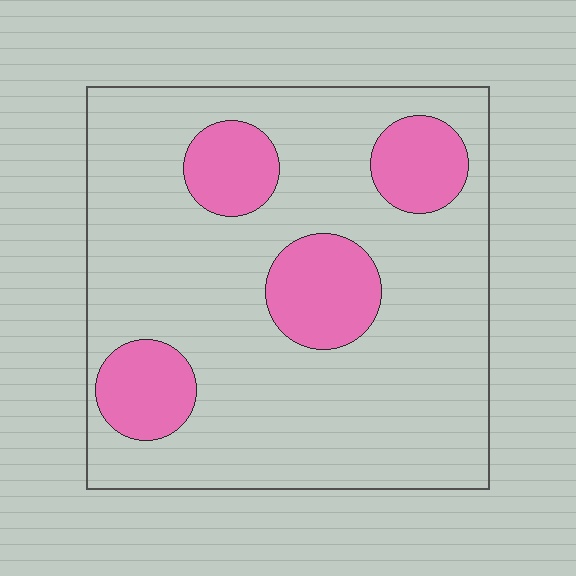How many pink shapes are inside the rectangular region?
4.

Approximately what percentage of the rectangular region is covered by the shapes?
Approximately 20%.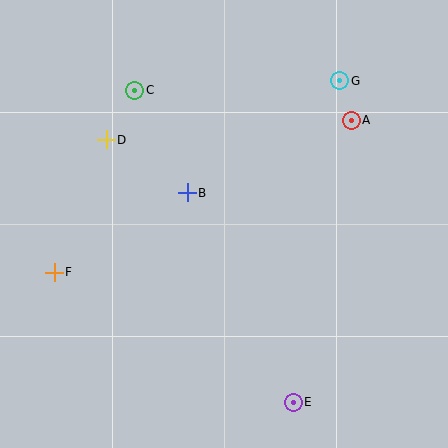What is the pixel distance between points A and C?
The distance between A and C is 219 pixels.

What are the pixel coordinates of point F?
Point F is at (54, 272).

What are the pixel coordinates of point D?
Point D is at (106, 140).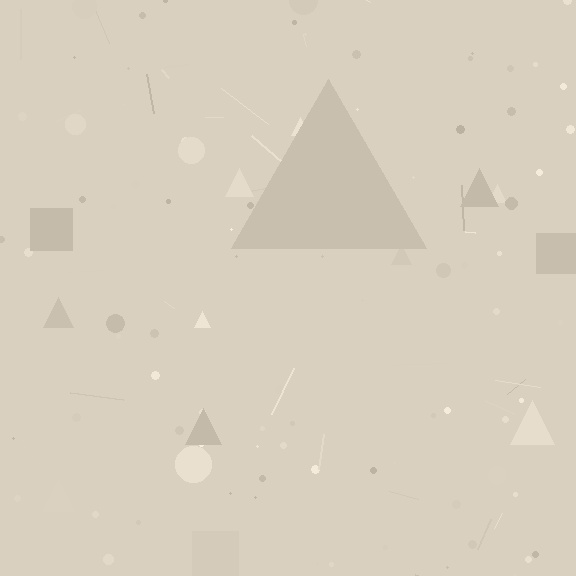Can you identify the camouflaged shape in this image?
The camouflaged shape is a triangle.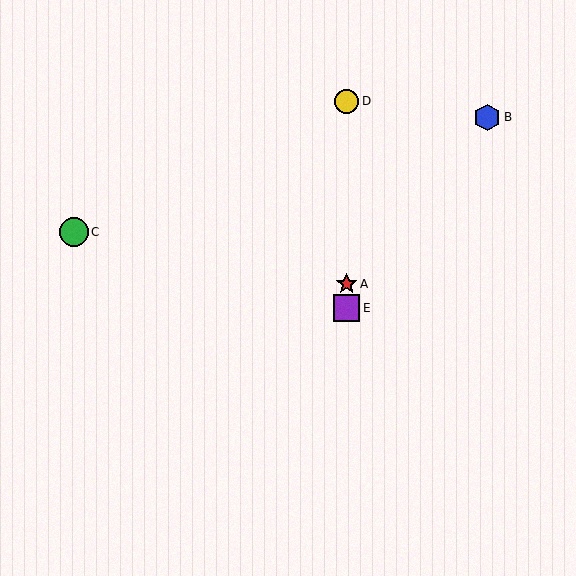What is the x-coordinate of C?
Object C is at x≈74.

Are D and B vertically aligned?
No, D is at x≈347 and B is at x≈487.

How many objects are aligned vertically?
3 objects (A, D, E) are aligned vertically.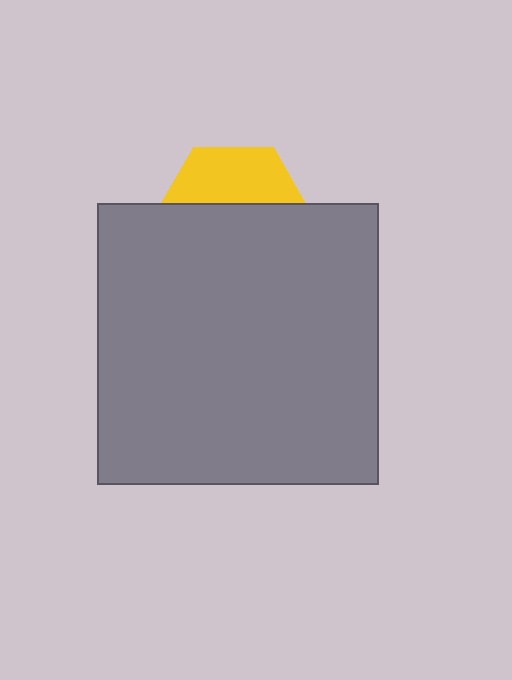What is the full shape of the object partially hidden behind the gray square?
The partially hidden object is a yellow hexagon.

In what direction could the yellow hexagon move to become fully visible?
The yellow hexagon could move up. That would shift it out from behind the gray square entirely.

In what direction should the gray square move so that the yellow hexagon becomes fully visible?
The gray square should move down. That is the shortest direction to clear the overlap and leave the yellow hexagon fully visible.